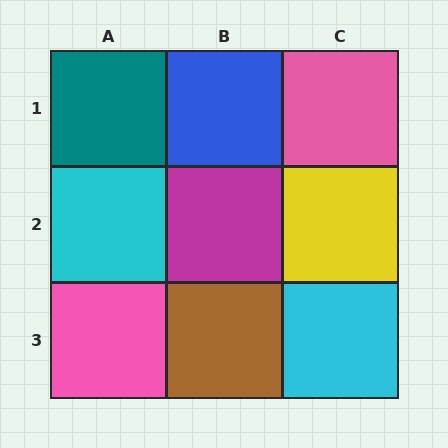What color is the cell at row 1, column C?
Pink.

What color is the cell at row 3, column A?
Pink.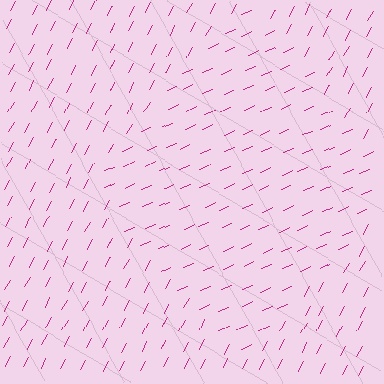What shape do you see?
I see a diamond.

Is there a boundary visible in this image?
Yes, there is a texture boundary formed by a change in line orientation.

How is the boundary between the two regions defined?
The boundary is defined purely by a change in line orientation (approximately 38 degrees difference). All lines are the same color and thickness.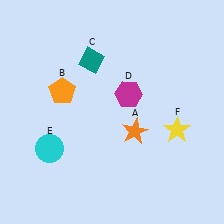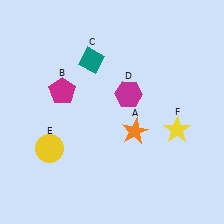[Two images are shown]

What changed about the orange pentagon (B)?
In Image 1, B is orange. In Image 2, it changed to magenta.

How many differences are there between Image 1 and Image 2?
There are 2 differences between the two images.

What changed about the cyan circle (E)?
In Image 1, E is cyan. In Image 2, it changed to yellow.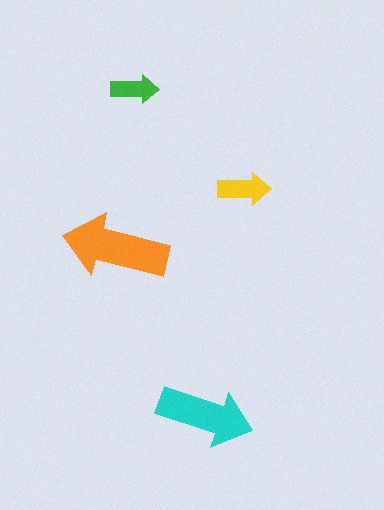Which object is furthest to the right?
The yellow arrow is rightmost.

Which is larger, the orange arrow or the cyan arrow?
The orange one.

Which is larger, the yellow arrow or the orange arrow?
The orange one.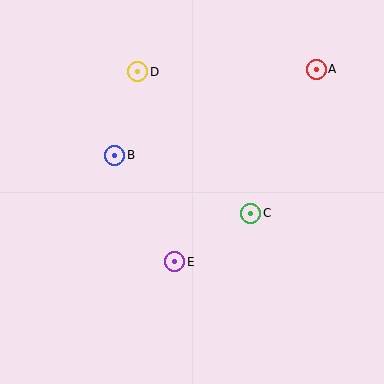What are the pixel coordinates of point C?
Point C is at (251, 213).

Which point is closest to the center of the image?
Point C at (251, 213) is closest to the center.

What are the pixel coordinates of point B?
Point B is at (115, 155).